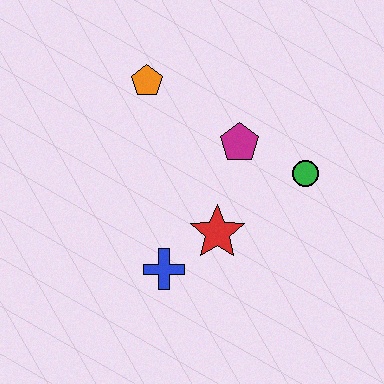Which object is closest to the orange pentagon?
The magenta pentagon is closest to the orange pentagon.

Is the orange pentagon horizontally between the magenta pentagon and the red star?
No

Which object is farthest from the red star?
The orange pentagon is farthest from the red star.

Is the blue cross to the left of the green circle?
Yes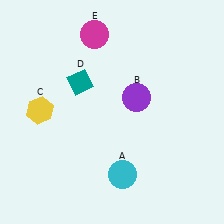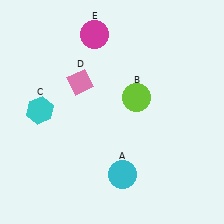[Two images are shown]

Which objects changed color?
B changed from purple to lime. C changed from yellow to cyan. D changed from teal to pink.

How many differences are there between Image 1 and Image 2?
There are 3 differences between the two images.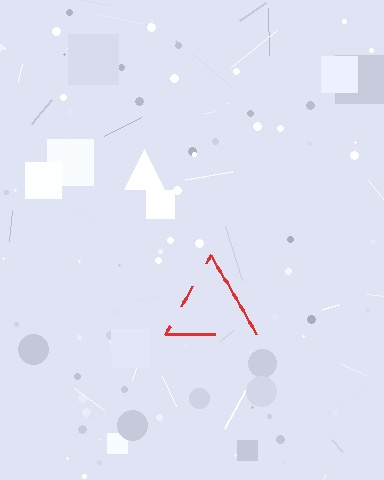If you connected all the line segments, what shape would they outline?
They would outline a triangle.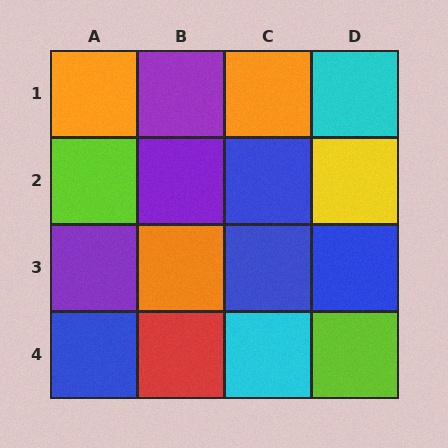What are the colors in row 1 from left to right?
Orange, purple, orange, cyan.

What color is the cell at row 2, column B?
Purple.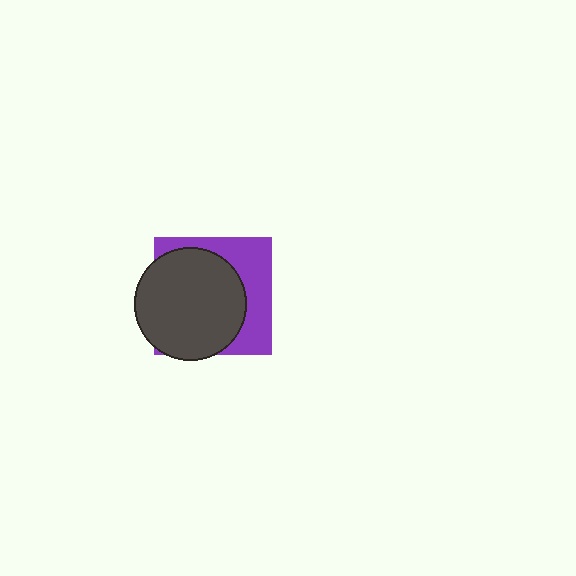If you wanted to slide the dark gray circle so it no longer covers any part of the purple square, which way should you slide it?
Slide it toward the lower-left — that is the most direct way to separate the two shapes.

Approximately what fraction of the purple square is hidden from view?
Roughly 63% of the purple square is hidden behind the dark gray circle.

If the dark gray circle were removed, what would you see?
You would see the complete purple square.